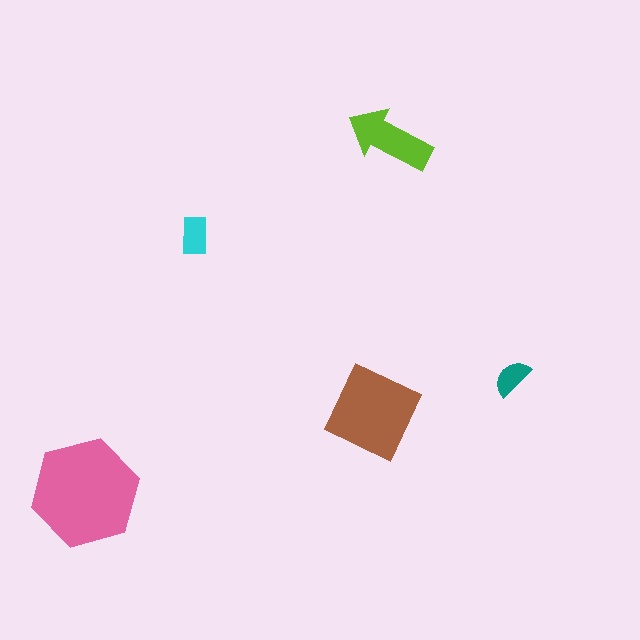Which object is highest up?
The lime arrow is topmost.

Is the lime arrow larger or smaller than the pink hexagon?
Smaller.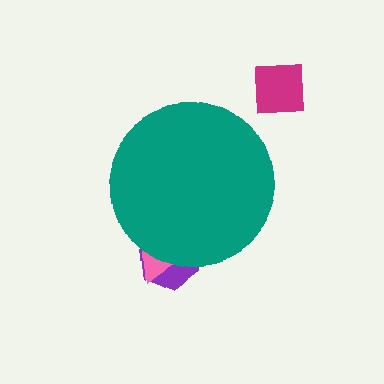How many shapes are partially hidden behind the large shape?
2 shapes are partially hidden.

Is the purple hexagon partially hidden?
Yes, the purple hexagon is partially hidden behind the teal circle.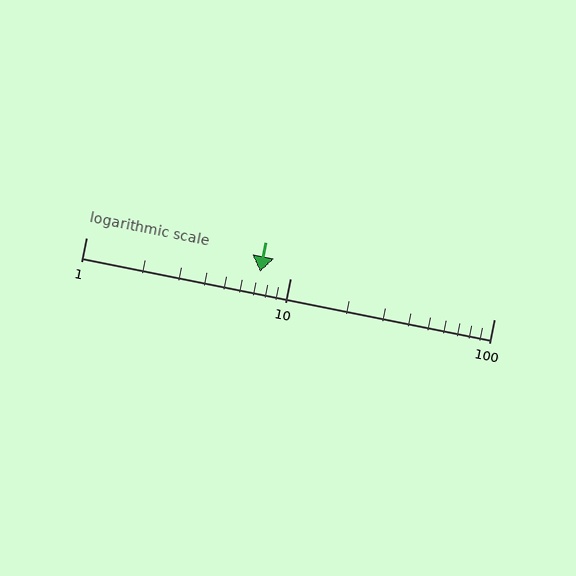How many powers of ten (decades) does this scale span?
The scale spans 2 decades, from 1 to 100.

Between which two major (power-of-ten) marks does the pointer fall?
The pointer is between 1 and 10.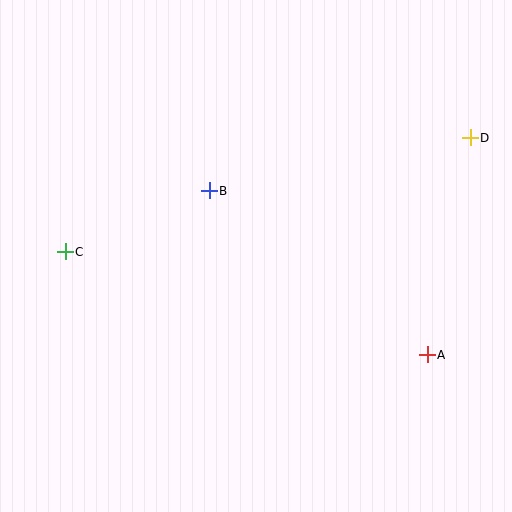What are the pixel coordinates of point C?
Point C is at (65, 252).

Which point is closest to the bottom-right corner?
Point A is closest to the bottom-right corner.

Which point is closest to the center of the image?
Point B at (209, 191) is closest to the center.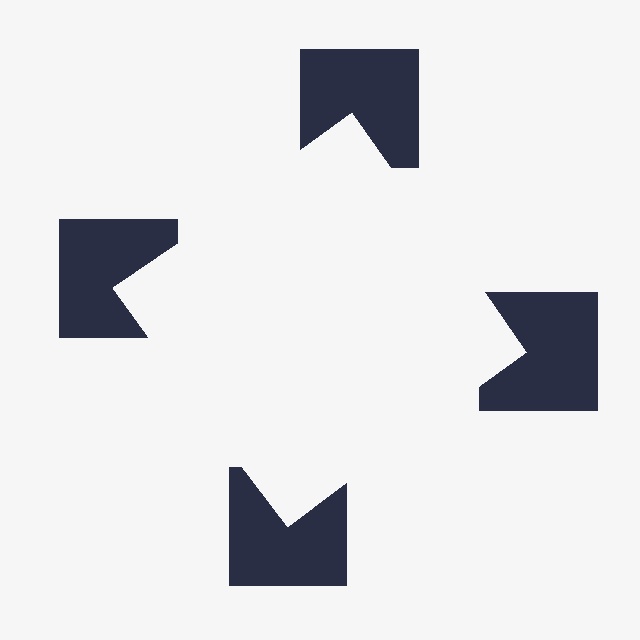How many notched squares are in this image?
There are 4 — one at each vertex of the illusory square.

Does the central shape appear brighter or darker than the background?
It typically appears slightly brighter than the background, even though no actual brightness change is drawn.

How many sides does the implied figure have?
4 sides.